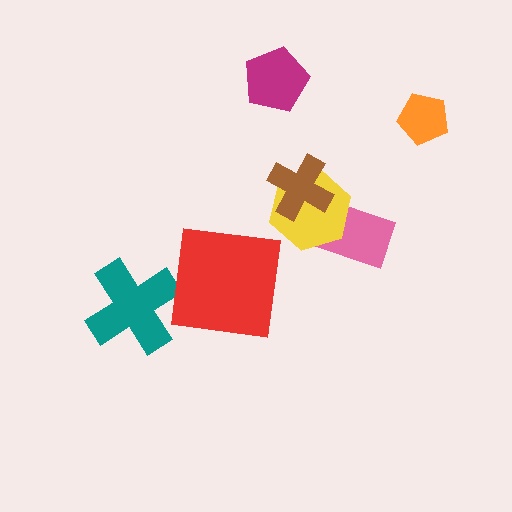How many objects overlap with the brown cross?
1 object overlaps with the brown cross.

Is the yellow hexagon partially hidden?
Yes, it is partially covered by another shape.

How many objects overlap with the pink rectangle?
1 object overlaps with the pink rectangle.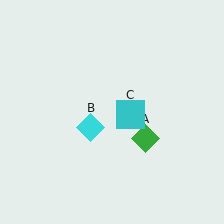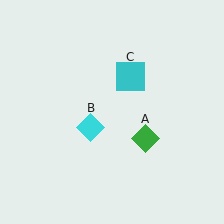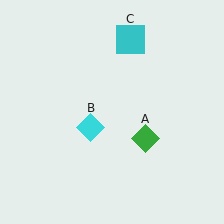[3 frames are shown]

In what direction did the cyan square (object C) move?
The cyan square (object C) moved up.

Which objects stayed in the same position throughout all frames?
Green diamond (object A) and cyan diamond (object B) remained stationary.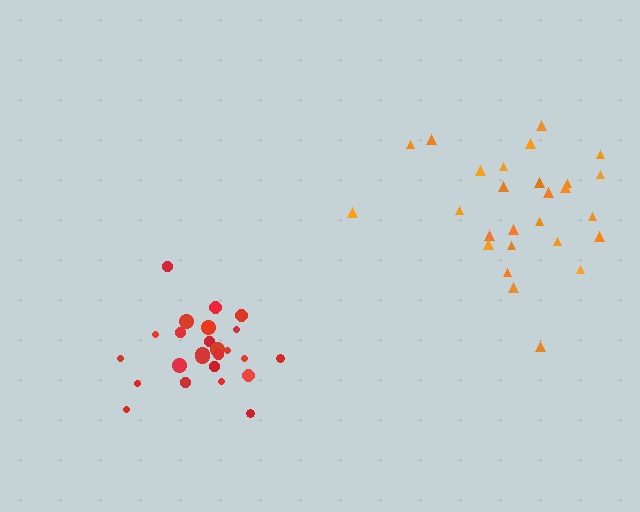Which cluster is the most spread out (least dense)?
Orange.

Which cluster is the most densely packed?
Red.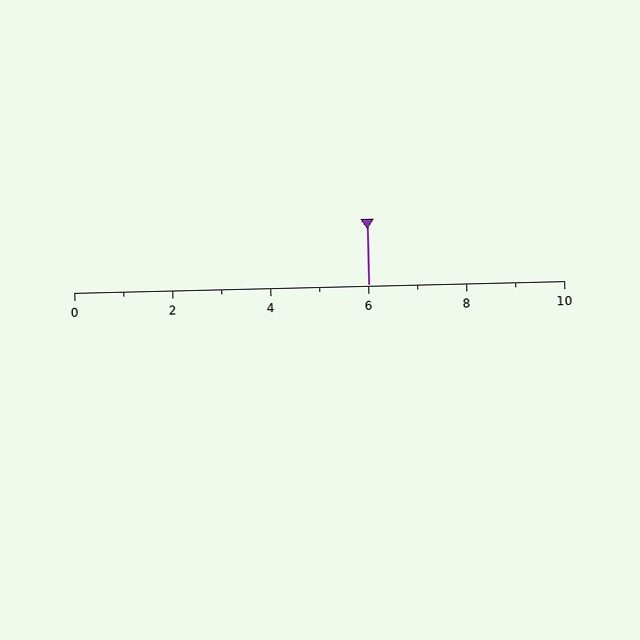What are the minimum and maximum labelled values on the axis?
The axis runs from 0 to 10.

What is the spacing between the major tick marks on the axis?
The major ticks are spaced 2 apart.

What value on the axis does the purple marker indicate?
The marker indicates approximately 6.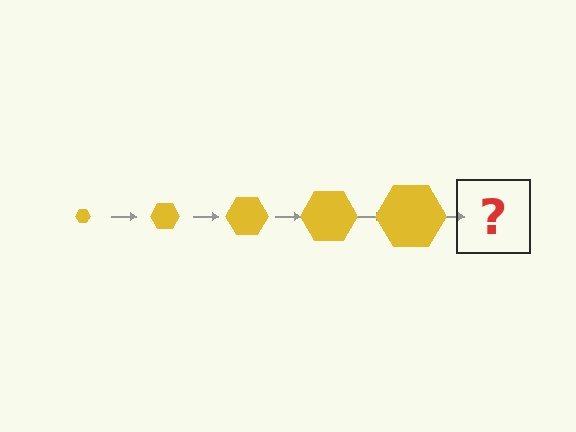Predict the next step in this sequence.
The next step is a yellow hexagon, larger than the previous one.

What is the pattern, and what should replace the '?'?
The pattern is that the hexagon gets progressively larger each step. The '?' should be a yellow hexagon, larger than the previous one.